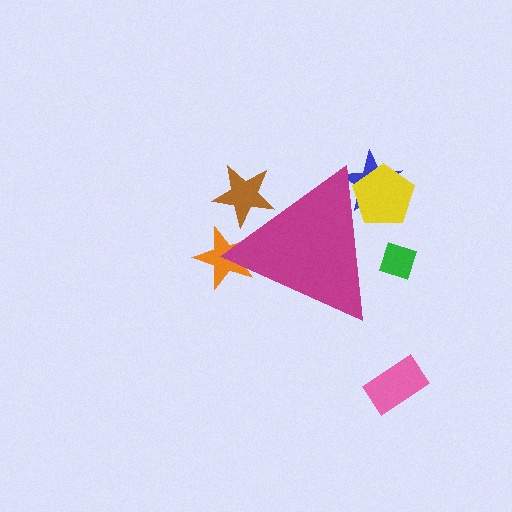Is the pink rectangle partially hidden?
No, the pink rectangle is fully visible.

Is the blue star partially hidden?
Yes, the blue star is partially hidden behind the magenta triangle.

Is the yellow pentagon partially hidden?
Yes, the yellow pentagon is partially hidden behind the magenta triangle.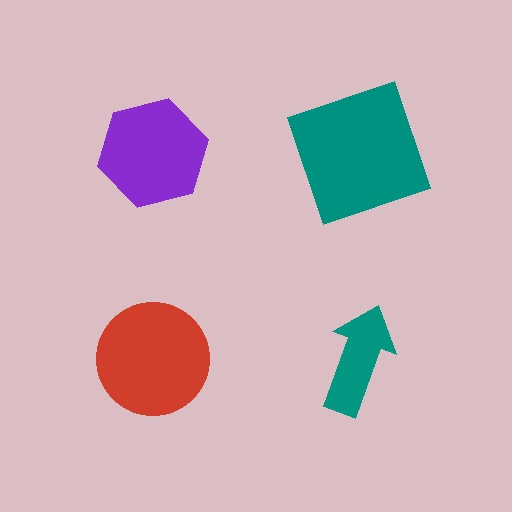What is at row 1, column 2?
A teal square.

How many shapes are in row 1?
2 shapes.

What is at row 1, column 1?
A purple hexagon.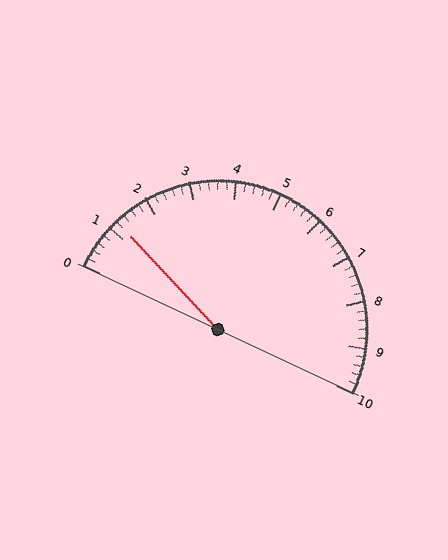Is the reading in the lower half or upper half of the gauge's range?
The reading is in the lower half of the range (0 to 10).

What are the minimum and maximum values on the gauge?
The gauge ranges from 0 to 10.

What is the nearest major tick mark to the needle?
The nearest major tick mark is 1.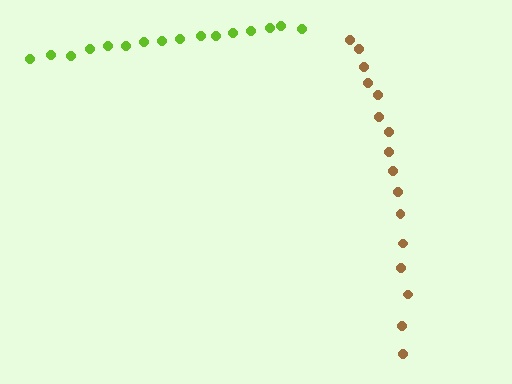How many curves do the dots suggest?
There are 2 distinct paths.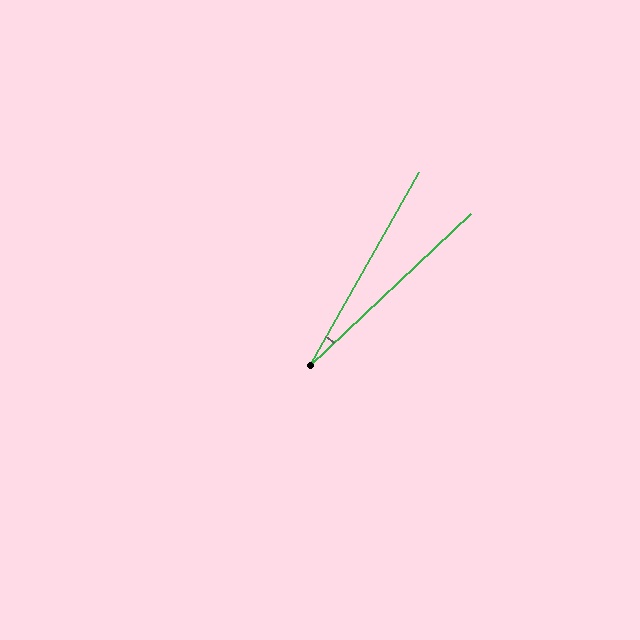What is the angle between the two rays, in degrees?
Approximately 17 degrees.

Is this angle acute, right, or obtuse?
It is acute.